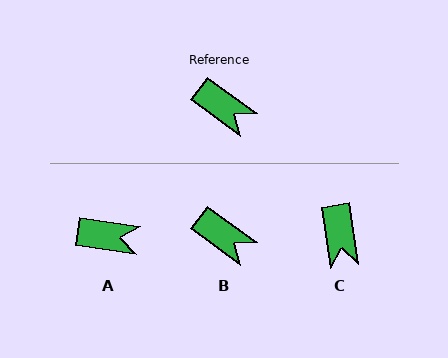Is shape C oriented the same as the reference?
No, it is off by about 46 degrees.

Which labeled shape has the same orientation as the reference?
B.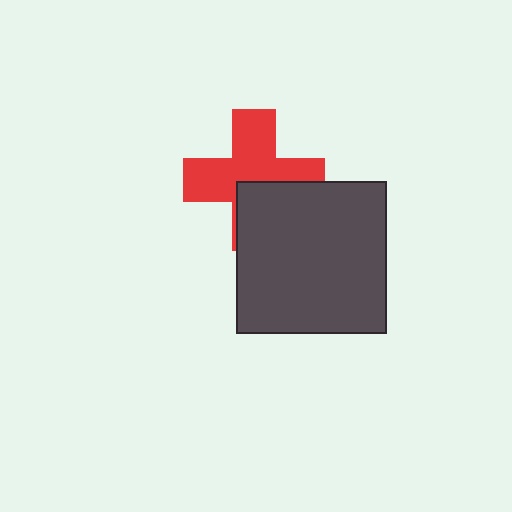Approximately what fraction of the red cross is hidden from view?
Roughly 36% of the red cross is hidden behind the dark gray rectangle.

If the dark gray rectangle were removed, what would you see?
You would see the complete red cross.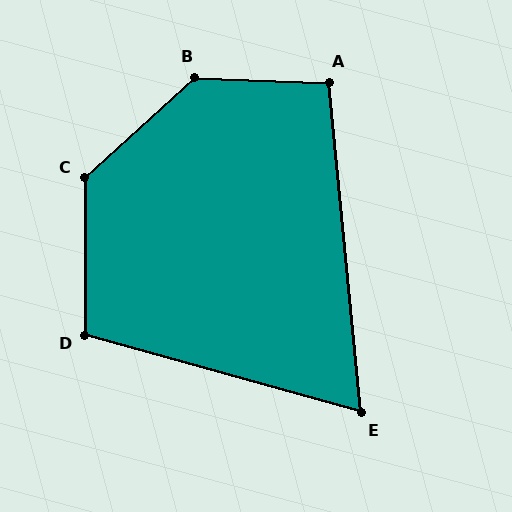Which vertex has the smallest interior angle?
E, at approximately 69 degrees.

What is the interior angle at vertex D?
Approximately 106 degrees (obtuse).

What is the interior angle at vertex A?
Approximately 97 degrees (obtuse).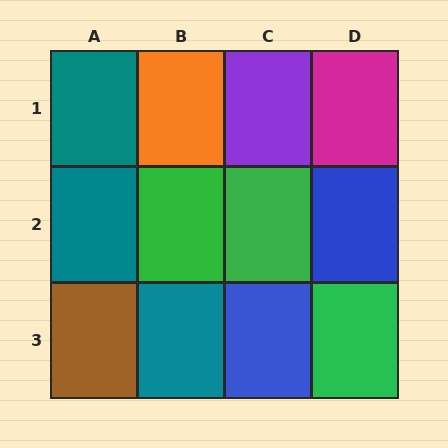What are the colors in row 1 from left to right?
Teal, orange, purple, magenta.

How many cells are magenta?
1 cell is magenta.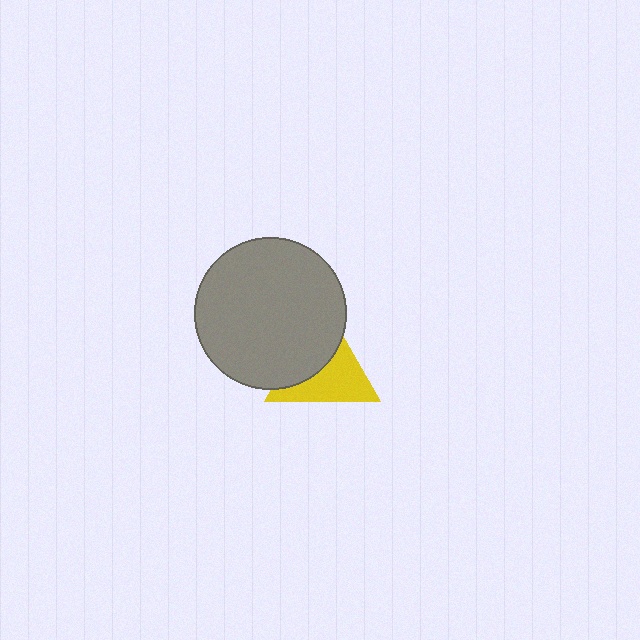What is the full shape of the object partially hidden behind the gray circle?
The partially hidden object is a yellow triangle.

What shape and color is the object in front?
The object in front is a gray circle.